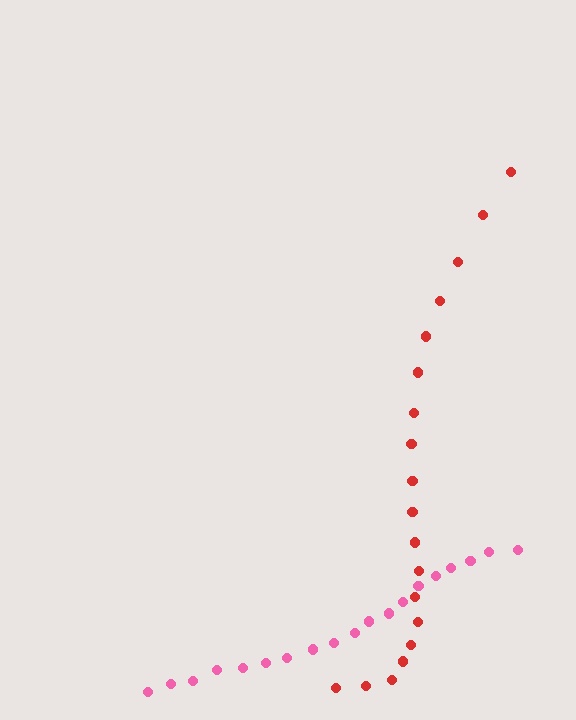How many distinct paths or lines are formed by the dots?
There are 2 distinct paths.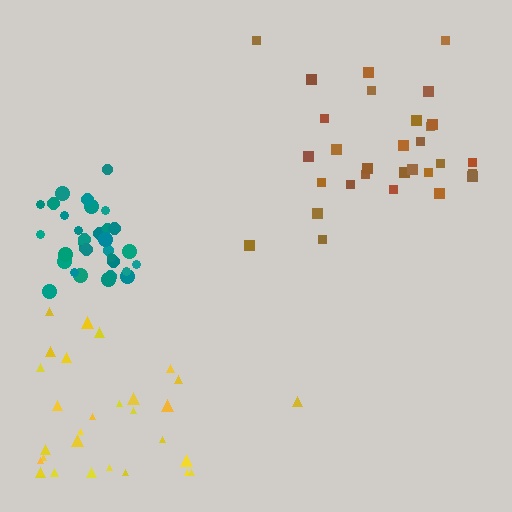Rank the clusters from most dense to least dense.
teal, brown, yellow.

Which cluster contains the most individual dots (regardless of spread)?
Teal (32).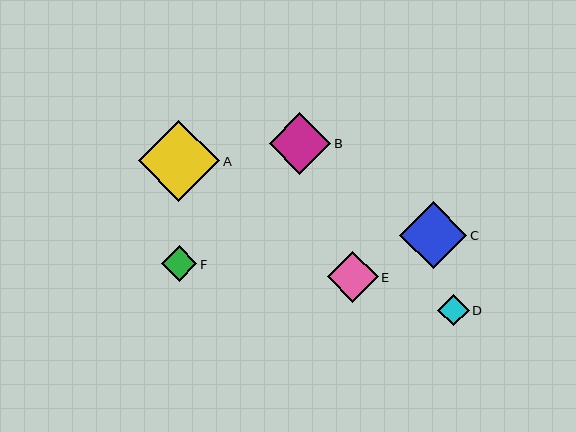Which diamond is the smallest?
Diamond D is the smallest with a size of approximately 31 pixels.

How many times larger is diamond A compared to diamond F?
Diamond A is approximately 2.3 times the size of diamond F.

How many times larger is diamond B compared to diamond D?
Diamond B is approximately 2.0 times the size of diamond D.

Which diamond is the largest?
Diamond A is the largest with a size of approximately 81 pixels.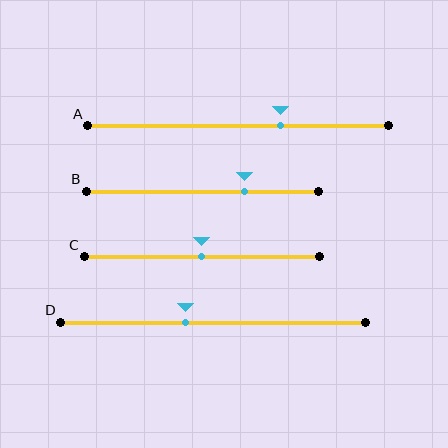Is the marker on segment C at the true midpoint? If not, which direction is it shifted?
Yes, the marker on segment C is at the true midpoint.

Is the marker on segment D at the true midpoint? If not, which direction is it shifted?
No, the marker on segment D is shifted to the left by about 9% of the segment length.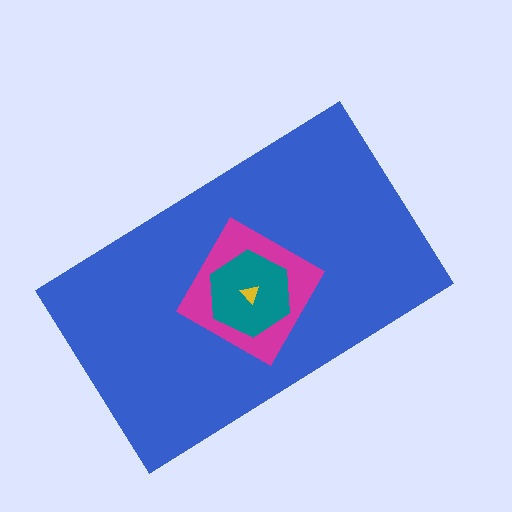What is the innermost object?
The yellow triangle.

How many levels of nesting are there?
4.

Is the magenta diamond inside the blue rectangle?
Yes.